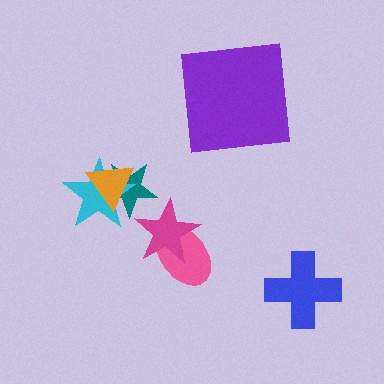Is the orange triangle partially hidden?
No, no other shape covers it.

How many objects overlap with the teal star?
3 objects overlap with the teal star.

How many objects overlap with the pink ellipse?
1 object overlaps with the pink ellipse.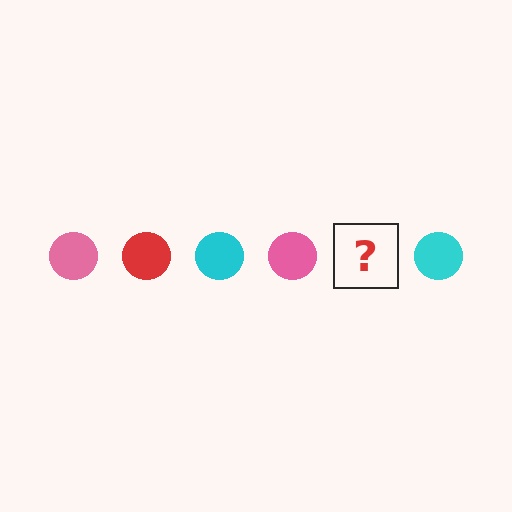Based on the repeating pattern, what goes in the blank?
The blank should be a red circle.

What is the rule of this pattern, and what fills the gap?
The rule is that the pattern cycles through pink, red, cyan circles. The gap should be filled with a red circle.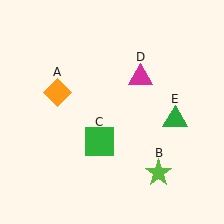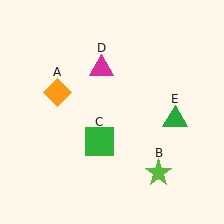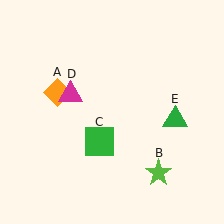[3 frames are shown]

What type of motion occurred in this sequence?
The magenta triangle (object D) rotated counterclockwise around the center of the scene.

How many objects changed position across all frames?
1 object changed position: magenta triangle (object D).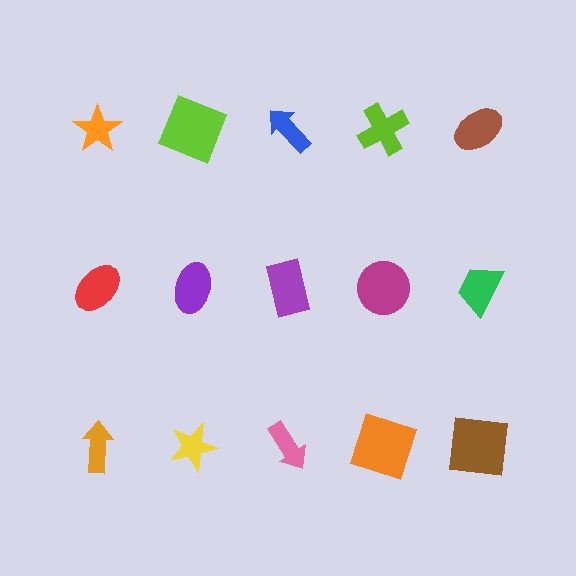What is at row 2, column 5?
A green trapezoid.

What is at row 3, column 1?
An orange arrow.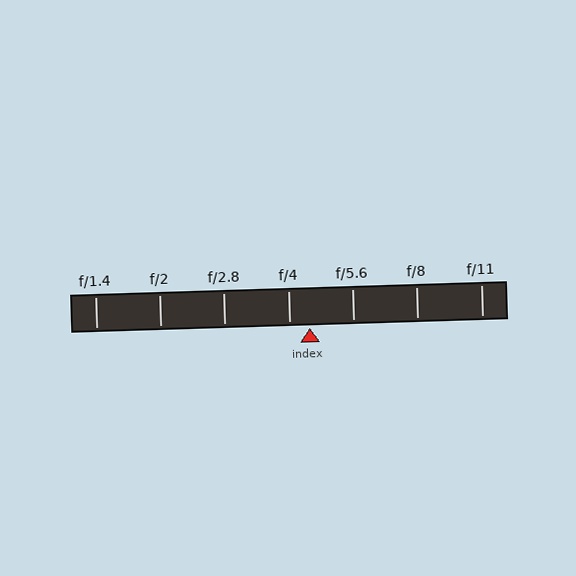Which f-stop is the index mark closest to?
The index mark is closest to f/4.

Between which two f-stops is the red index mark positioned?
The index mark is between f/4 and f/5.6.